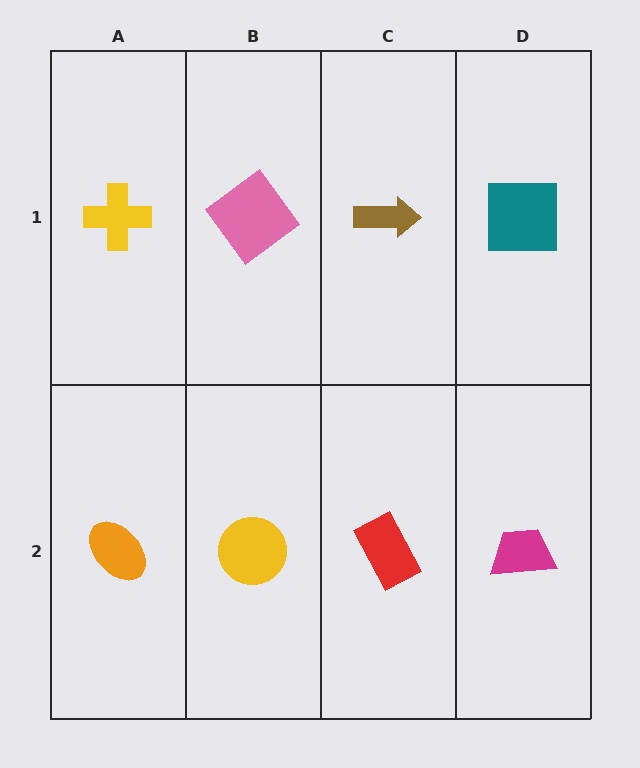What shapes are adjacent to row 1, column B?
A yellow circle (row 2, column B), a yellow cross (row 1, column A), a brown arrow (row 1, column C).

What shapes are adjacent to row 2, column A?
A yellow cross (row 1, column A), a yellow circle (row 2, column B).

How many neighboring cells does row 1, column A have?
2.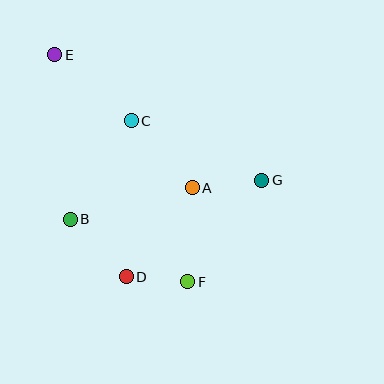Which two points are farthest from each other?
Points E and F are farthest from each other.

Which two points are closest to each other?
Points D and F are closest to each other.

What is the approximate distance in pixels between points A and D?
The distance between A and D is approximately 111 pixels.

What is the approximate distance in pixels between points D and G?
The distance between D and G is approximately 166 pixels.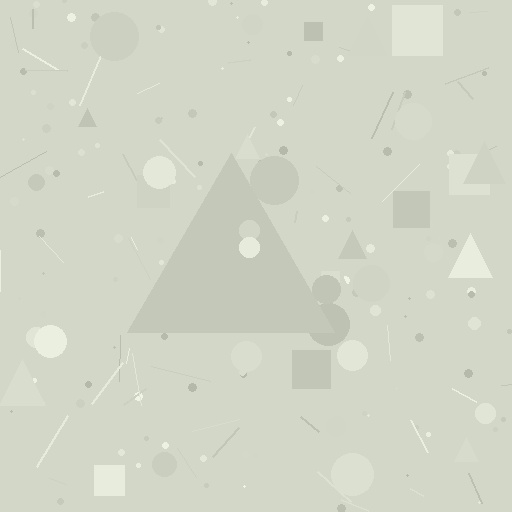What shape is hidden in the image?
A triangle is hidden in the image.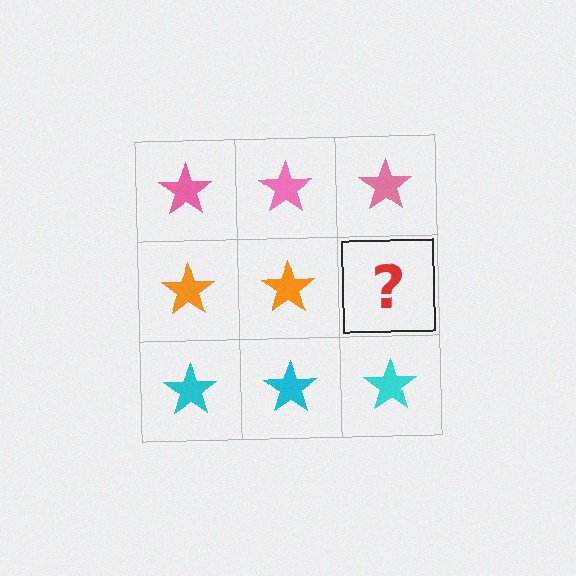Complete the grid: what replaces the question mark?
The question mark should be replaced with an orange star.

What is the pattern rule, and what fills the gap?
The rule is that each row has a consistent color. The gap should be filled with an orange star.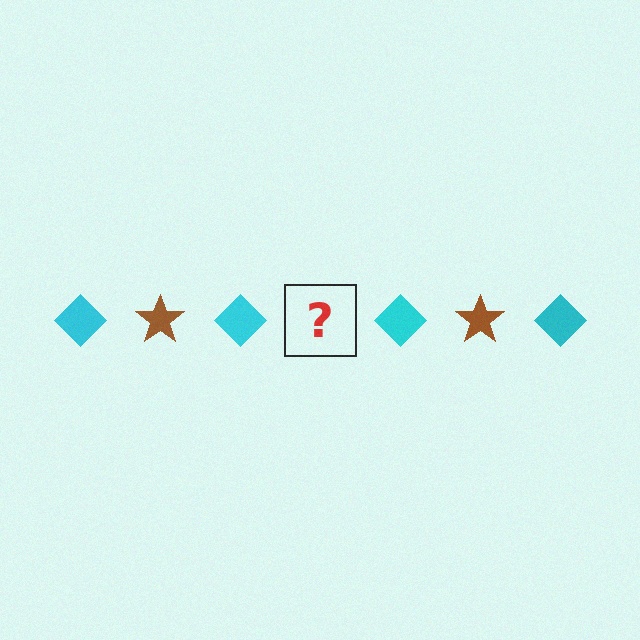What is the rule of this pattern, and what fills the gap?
The rule is that the pattern alternates between cyan diamond and brown star. The gap should be filled with a brown star.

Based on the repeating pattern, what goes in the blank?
The blank should be a brown star.